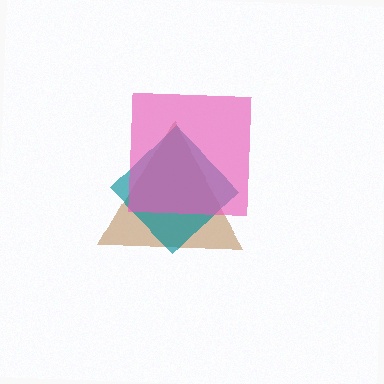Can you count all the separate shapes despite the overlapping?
Yes, there are 3 separate shapes.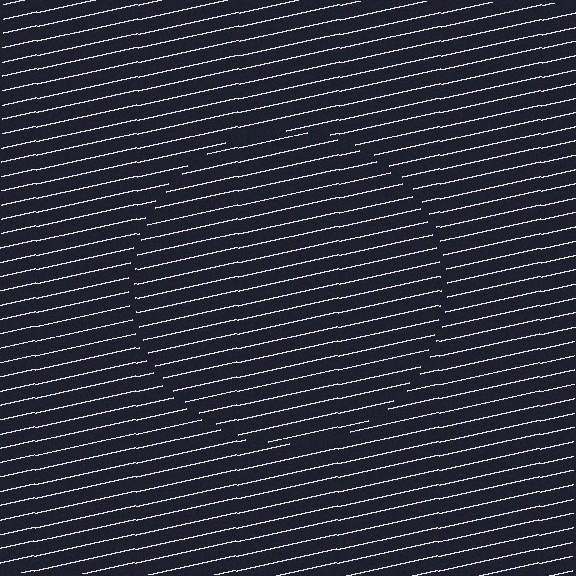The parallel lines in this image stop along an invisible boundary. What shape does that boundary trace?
An illusory circle. The interior of the shape contains the same grating, shifted by half a period — the contour is defined by the phase discontinuity where line-ends from the inner and outer gratings abut.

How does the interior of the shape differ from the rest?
The interior of the shape contains the same grating, shifted by half a period — the contour is defined by the phase discontinuity where line-ends from the inner and outer gratings abut.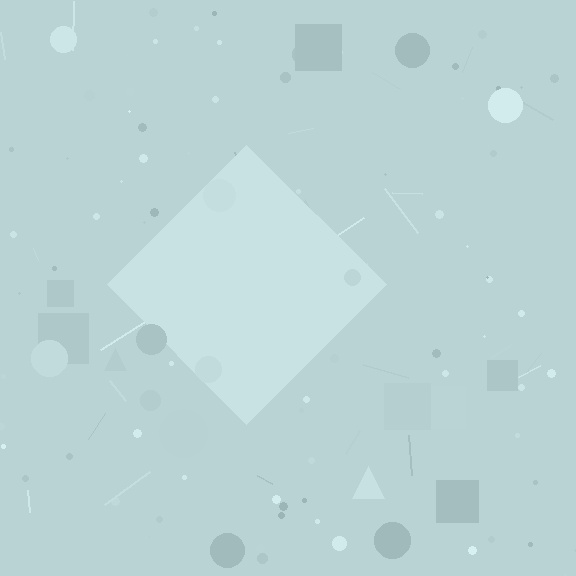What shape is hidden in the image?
A diamond is hidden in the image.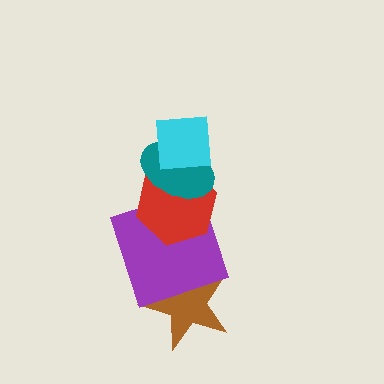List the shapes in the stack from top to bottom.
From top to bottom: the cyan square, the teal ellipse, the red hexagon, the purple square, the brown star.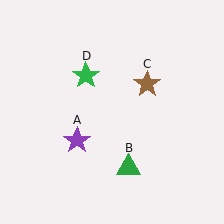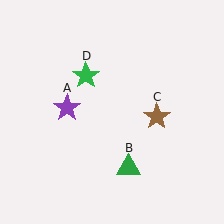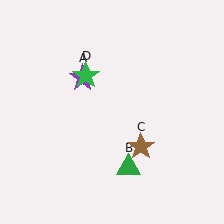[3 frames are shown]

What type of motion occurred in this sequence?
The purple star (object A), brown star (object C) rotated clockwise around the center of the scene.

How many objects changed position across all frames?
2 objects changed position: purple star (object A), brown star (object C).